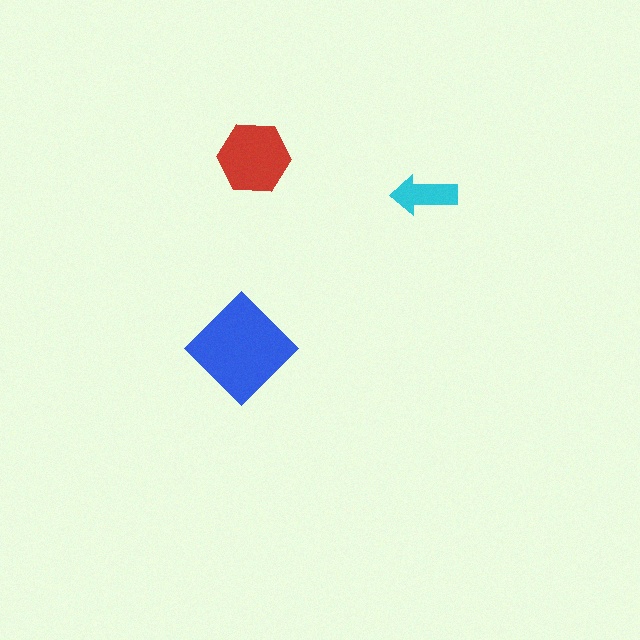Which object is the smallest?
The cyan arrow.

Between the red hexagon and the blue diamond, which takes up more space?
The blue diamond.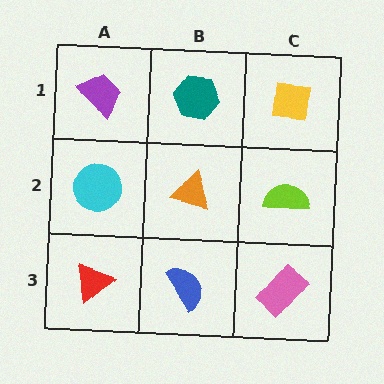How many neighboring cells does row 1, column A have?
2.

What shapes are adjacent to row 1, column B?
An orange triangle (row 2, column B), a purple trapezoid (row 1, column A), a yellow square (row 1, column C).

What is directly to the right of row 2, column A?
An orange triangle.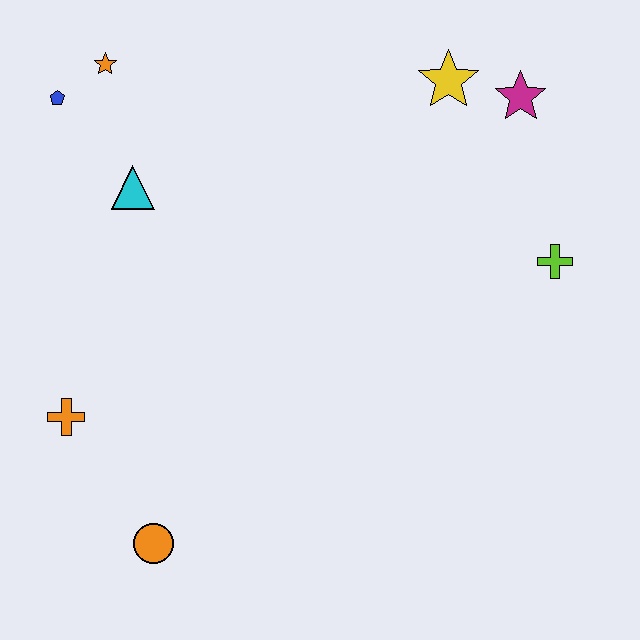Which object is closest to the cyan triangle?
The blue pentagon is closest to the cyan triangle.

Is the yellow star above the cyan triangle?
Yes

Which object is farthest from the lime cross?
The blue pentagon is farthest from the lime cross.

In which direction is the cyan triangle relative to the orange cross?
The cyan triangle is above the orange cross.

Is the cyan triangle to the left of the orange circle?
Yes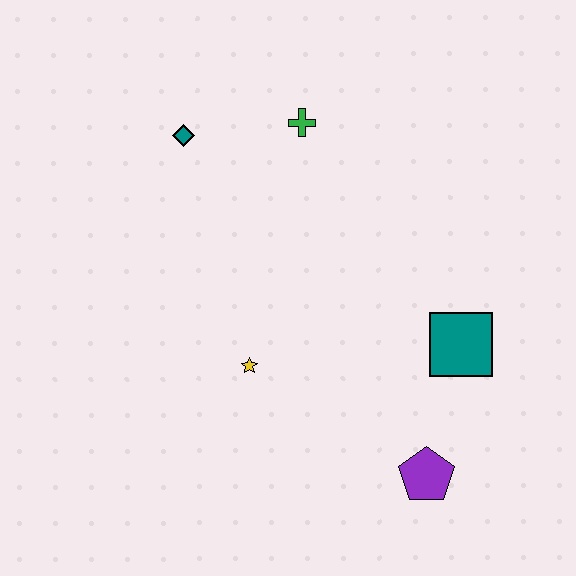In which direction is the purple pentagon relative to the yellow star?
The purple pentagon is to the right of the yellow star.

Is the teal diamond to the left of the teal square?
Yes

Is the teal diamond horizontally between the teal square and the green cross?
No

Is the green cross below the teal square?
No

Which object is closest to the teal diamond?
The green cross is closest to the teal diamond.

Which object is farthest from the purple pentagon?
The teal diamond is farthest from the purple pentagon.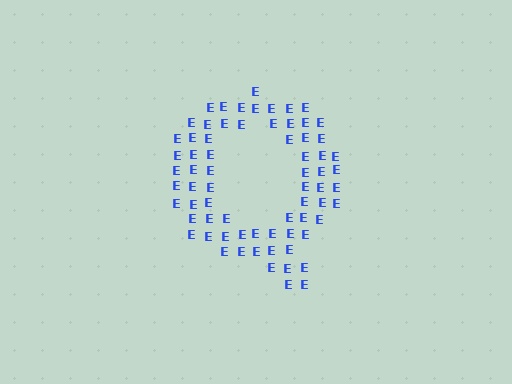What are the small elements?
The small elements are letter E's.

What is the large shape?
The large shape is the letter Q.